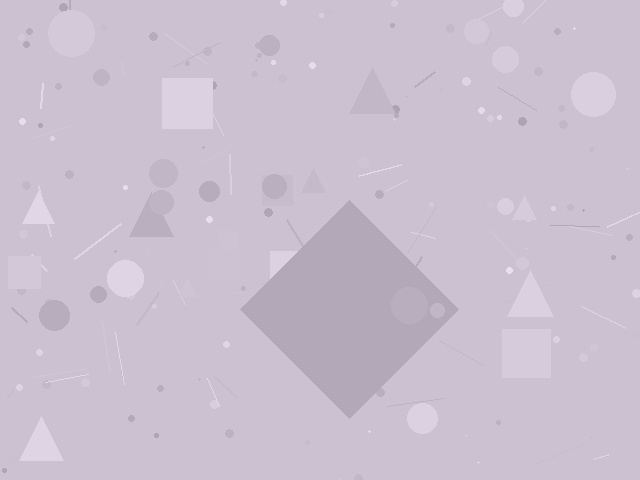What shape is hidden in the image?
A diamond is hidden in the image.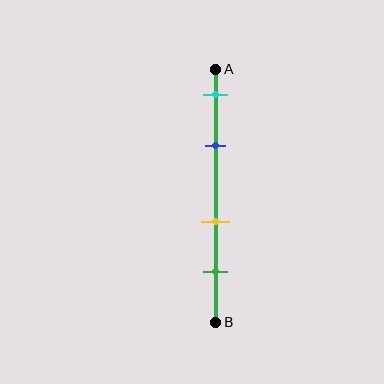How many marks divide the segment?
There are 4 marks dividing the segment.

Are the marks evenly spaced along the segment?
No, the marks are not evenly spaced.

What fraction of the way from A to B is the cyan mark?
The cyan mark is approximately 10% (0.1) of the way from A to B.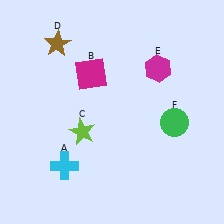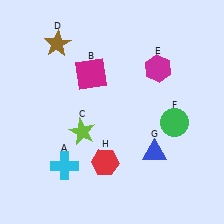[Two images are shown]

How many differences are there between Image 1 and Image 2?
There are 2 differences between the two images.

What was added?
A blue triangle (G), a red hexagon (H) were added in Image 2.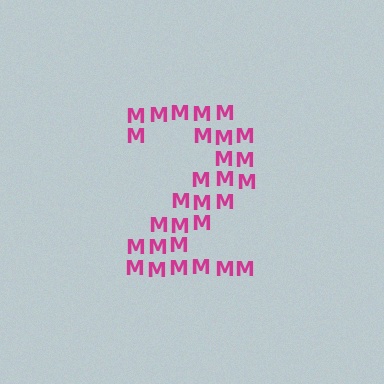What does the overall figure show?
The overall figure shows the digit 2.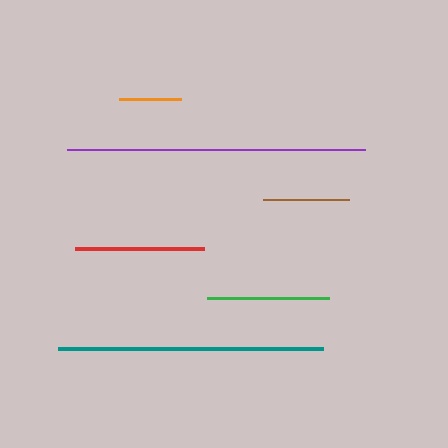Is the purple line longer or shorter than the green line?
The purple line is longer than the green line.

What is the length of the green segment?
The green segment is approximately 122 pixels long.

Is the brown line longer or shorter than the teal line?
The teal line is longer than the brown line.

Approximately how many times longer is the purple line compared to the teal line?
The purple line is approximately 1.1 times the length of the teal line.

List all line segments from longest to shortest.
From longest to shortest: purple, teal, red, green, brown, orange.